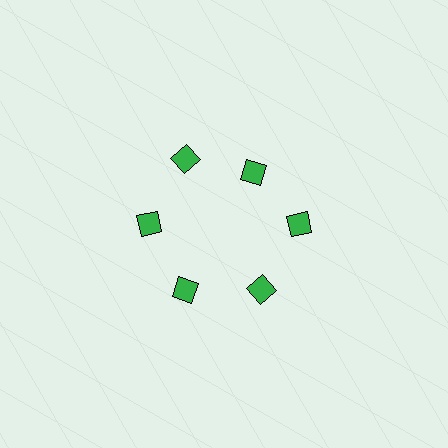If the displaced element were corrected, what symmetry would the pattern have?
It would have 6-fold rotational symmetry — the pattern would map onto itself every 60 degrees.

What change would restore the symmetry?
The symmetry would be restored by moving it outward, back onto the ring so that all 6 diamonds sit at equal angles and equal distance from the center.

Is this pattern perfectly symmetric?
No. The 6 green diamonds are arranged in a ring, but one element near the 1 o'clock position is pulled inward toward the center, breaking the 6-fold rotational symmetry.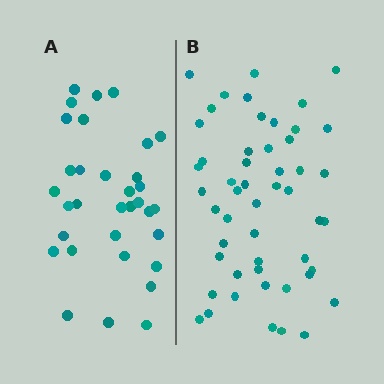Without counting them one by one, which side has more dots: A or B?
Region B (the right region) has more dots.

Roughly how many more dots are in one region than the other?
Region B has approximately 20 more dots than region A.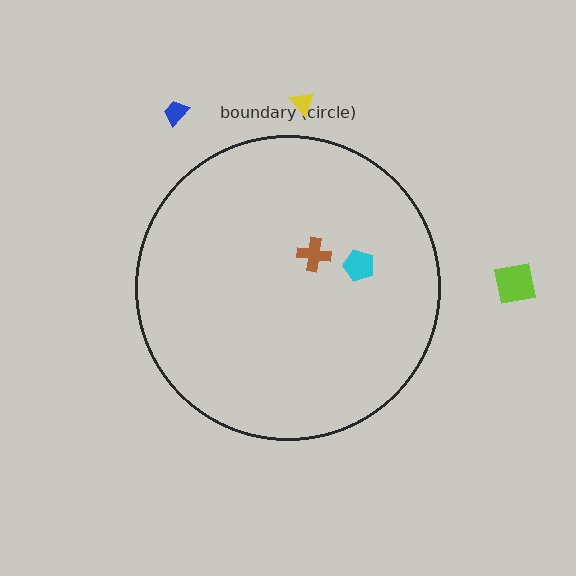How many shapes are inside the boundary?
2 inside, 3 outside.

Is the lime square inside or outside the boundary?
Outside.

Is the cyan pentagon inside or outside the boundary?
Inside.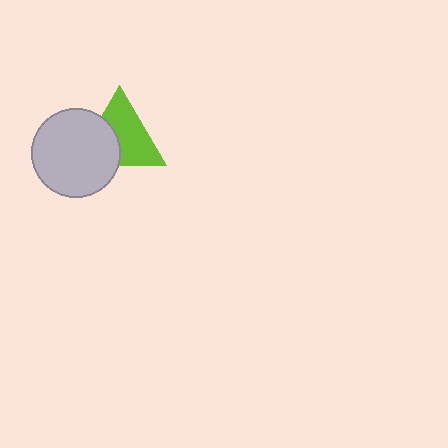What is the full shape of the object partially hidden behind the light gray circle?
The partially hidden object is a lime triangle.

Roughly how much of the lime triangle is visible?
About half of it is visible (roughly 62%).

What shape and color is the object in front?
The object in front is a light gray circle.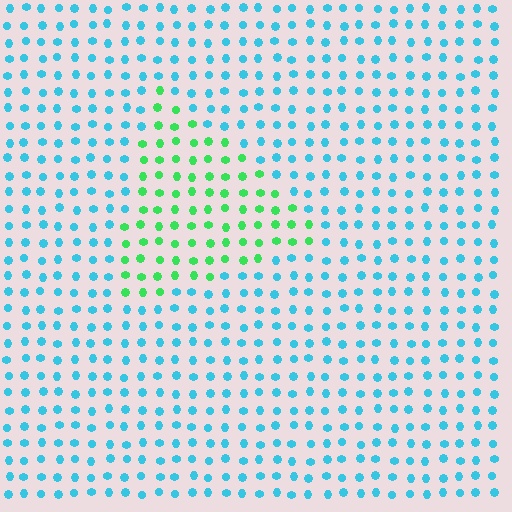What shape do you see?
I see a triangle.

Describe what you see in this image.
The image is filled with small cyan elements in a uniform arrangement. A triangle-shaped region is visible where the elements are tinted to a slightly different hue, forming a subtle color boundary.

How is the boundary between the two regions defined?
The boundary is defined purely by a slight shift in hue (about 58 degrees). Spacing, size, and orientation are identical on both sides.